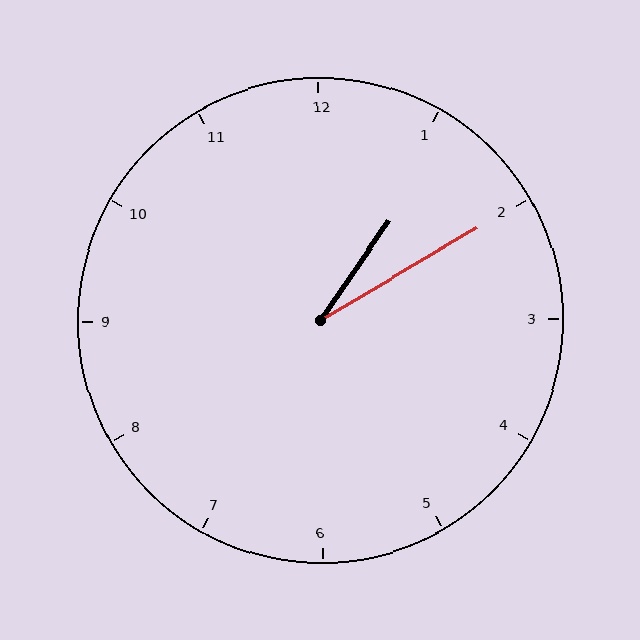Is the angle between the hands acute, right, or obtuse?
It is acute.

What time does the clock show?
1:10.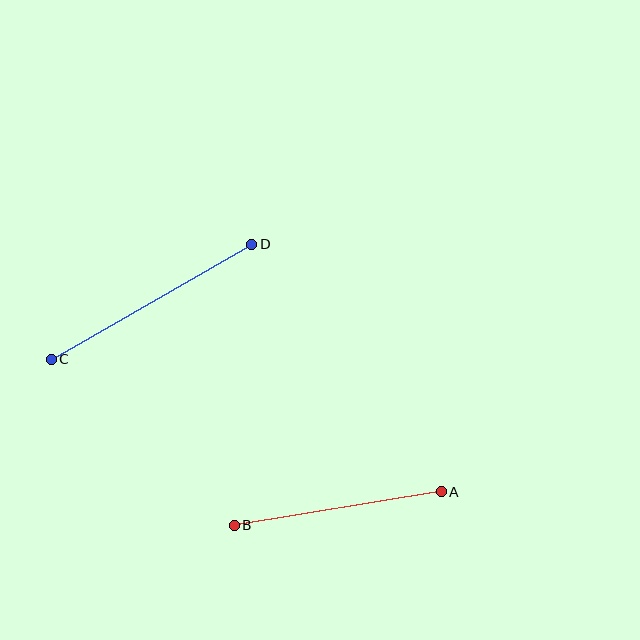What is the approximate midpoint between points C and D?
The midpoint is at approximately (151, 302) pixels.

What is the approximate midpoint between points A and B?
The midpoint is at approximately (338, 508) pixels.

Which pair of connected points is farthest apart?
Points C and D are farthest apart.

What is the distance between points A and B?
The distance is approximately 210 pixels.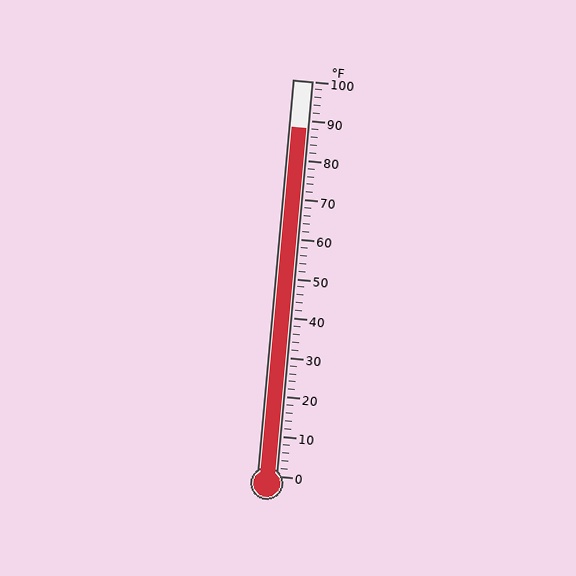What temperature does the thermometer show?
The thermometer shows approximately 88°F.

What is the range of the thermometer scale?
The thermometer scale ranges from 0°F to 100°F.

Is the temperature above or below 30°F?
The temperature is above 30°F.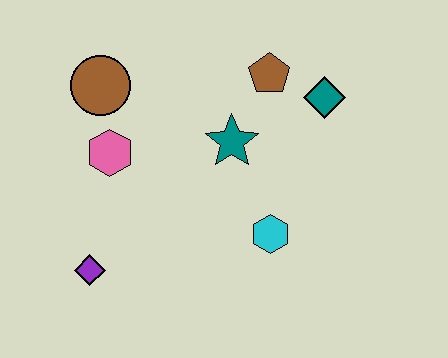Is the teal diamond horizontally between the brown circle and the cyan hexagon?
No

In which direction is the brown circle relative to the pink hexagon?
The brown circle is above the pink hexagon.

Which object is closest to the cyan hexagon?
The teal star is closest to the cyan hexagon.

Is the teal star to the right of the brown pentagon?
No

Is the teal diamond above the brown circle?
No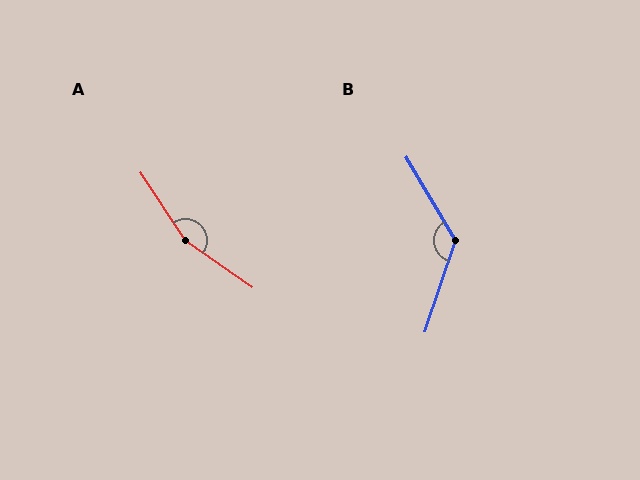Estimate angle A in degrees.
Approximately 158 degrees.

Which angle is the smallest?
B, at approximately 131 degrees.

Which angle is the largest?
A, at approximately 158 degrees.